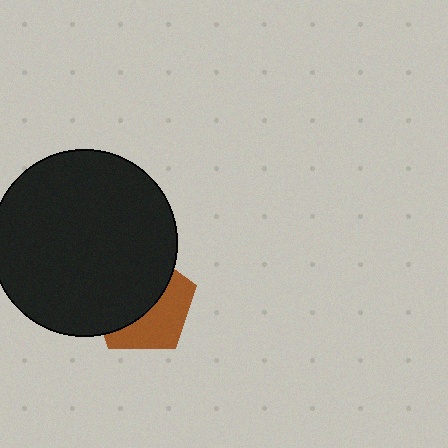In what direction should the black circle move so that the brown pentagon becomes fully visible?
The black circle should move toward the upper-left. That is the shortest direction to clear the overlap and leave the brown pentagon fully visible.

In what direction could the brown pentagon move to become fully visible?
The brown pentagon could move toward the lower-right. That would shift it out from behind the black circle entirely.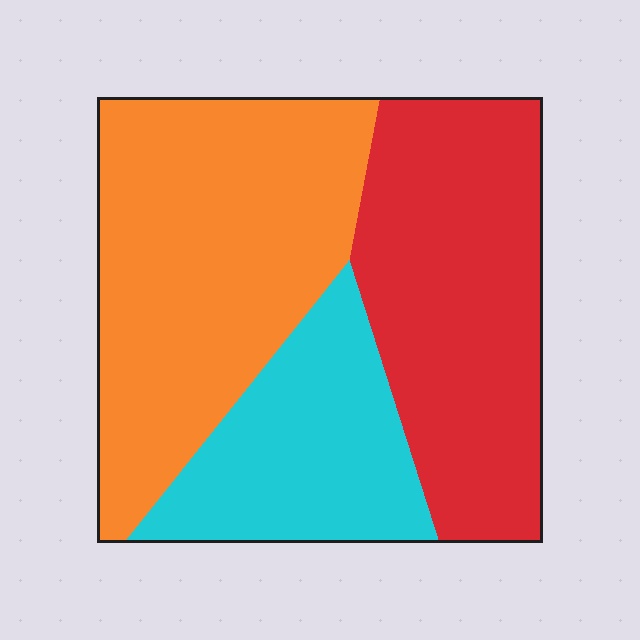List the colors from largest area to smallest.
From largest to smallest: orange, red, cyan.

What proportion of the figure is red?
Red takes up about three eighths (3/8) of the figure.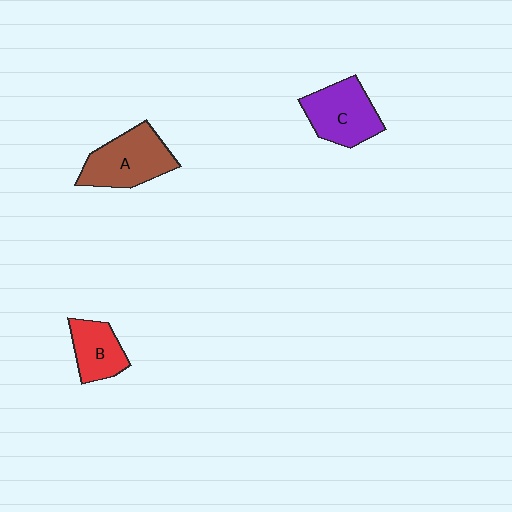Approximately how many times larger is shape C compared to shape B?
Approximately 1.4 times.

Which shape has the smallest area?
Shape B (red).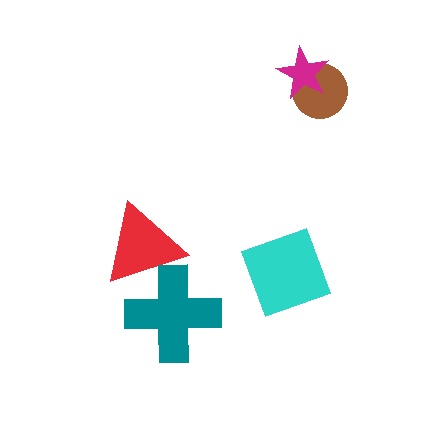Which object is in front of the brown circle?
The magenta star is in front of the brown circle.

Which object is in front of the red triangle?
The teal cross is in front of the red triangle.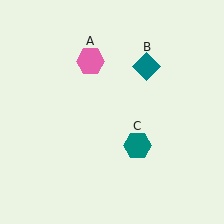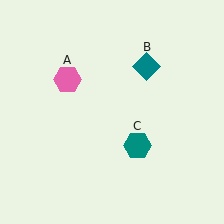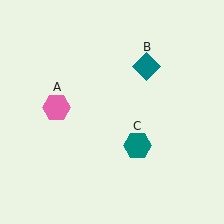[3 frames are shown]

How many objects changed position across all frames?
1 object changed position: pink hexagon (object A).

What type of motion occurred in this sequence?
The pink hexagon (object A) rotated counterclockwise around the center of the scene.